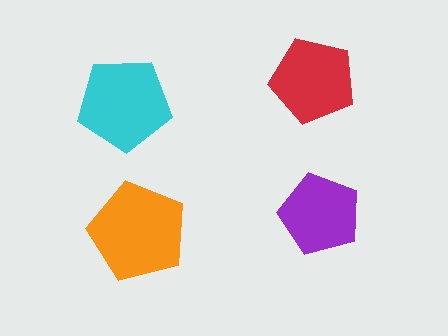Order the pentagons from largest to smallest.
the orange one, the cyan one, the red one, the purple one.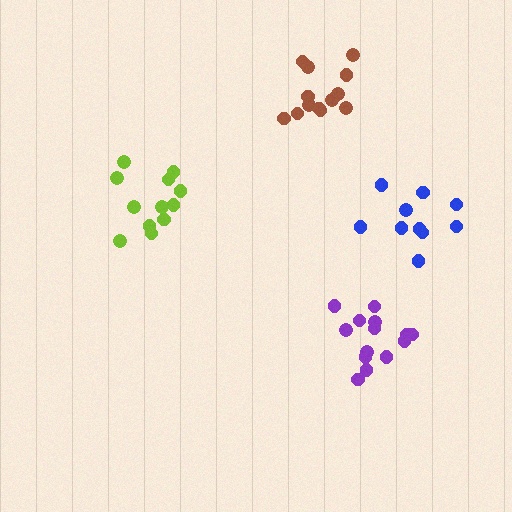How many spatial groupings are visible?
There are 4 spatial groupings.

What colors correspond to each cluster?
The clusters are colored: purple, lime, blue, brown.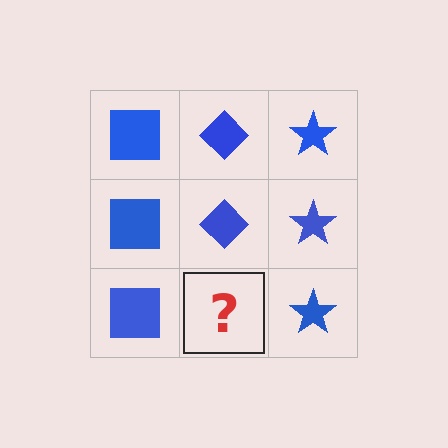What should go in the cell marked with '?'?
The missing cell should contain a blue diamond.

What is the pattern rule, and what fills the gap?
The rule is that each column has a consistent shape. The gap should be filled with a blue diamond.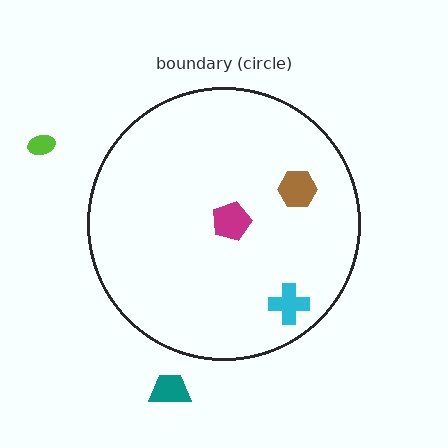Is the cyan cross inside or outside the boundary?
Inside.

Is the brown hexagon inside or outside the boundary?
Inside.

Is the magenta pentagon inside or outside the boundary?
Inside.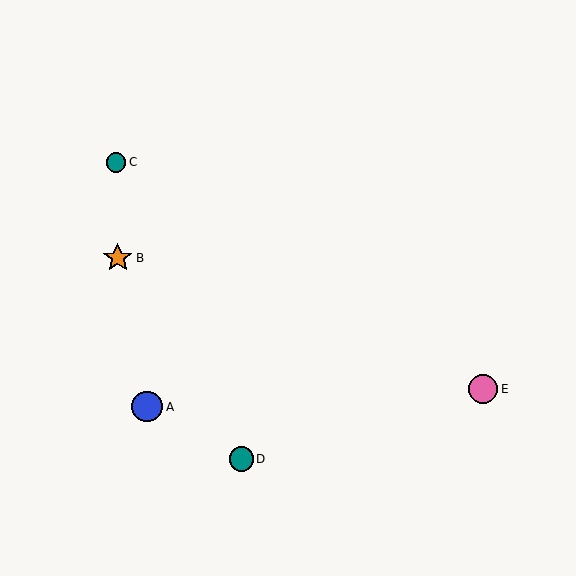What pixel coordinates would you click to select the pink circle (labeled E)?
Click at (483, 389) to select the pink circle E.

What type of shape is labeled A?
Shape A is a blue circle.